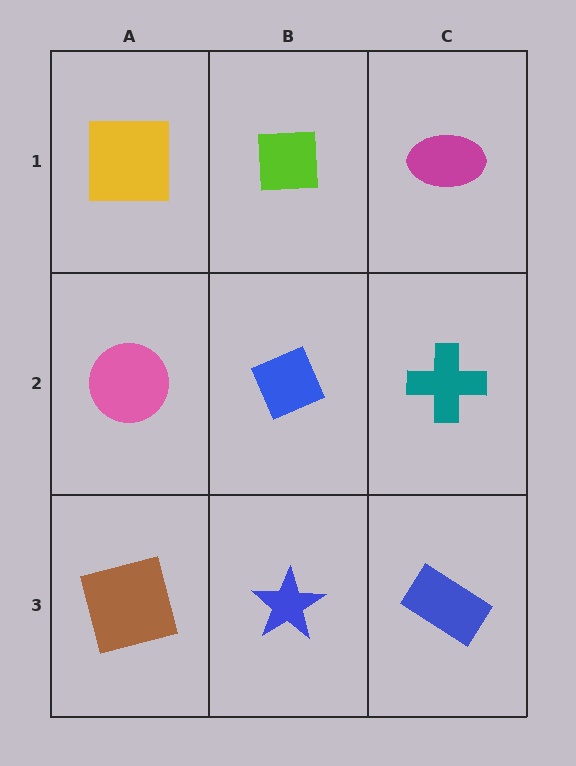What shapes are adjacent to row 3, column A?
A pink circle (row 2, column A), a blue star (row 3, column B).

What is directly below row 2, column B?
A blue star.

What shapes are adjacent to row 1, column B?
A blue diamond (row 2, column B), a yellow square (row 1, column A), a magenta ellipse (row 1, column C).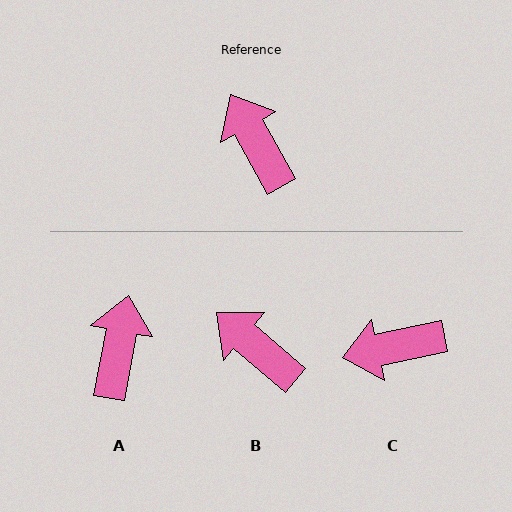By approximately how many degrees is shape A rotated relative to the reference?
Approximately 39 degrees clockwise.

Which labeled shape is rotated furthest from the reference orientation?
C, about 73 degrees away.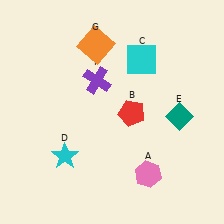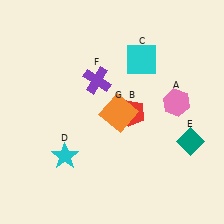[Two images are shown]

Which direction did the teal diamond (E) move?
The teal diamond (E) moved down.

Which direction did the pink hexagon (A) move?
The pink hexagon (A) moved up.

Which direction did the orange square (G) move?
The orange square (G) moved down.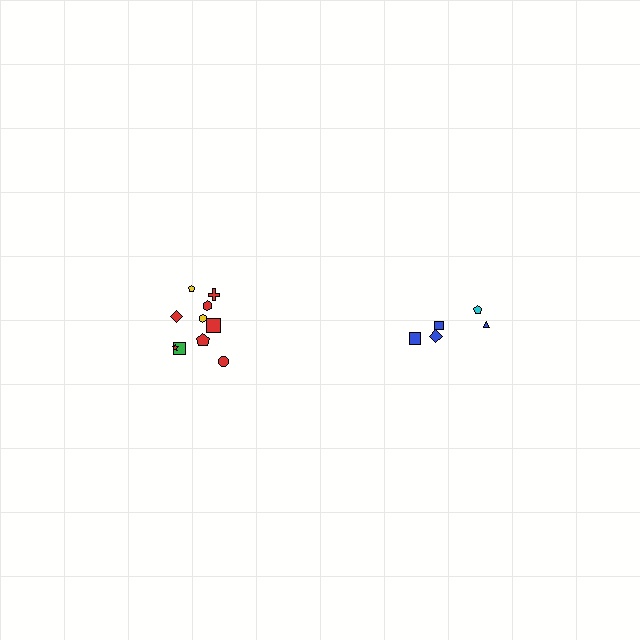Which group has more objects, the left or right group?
The left group.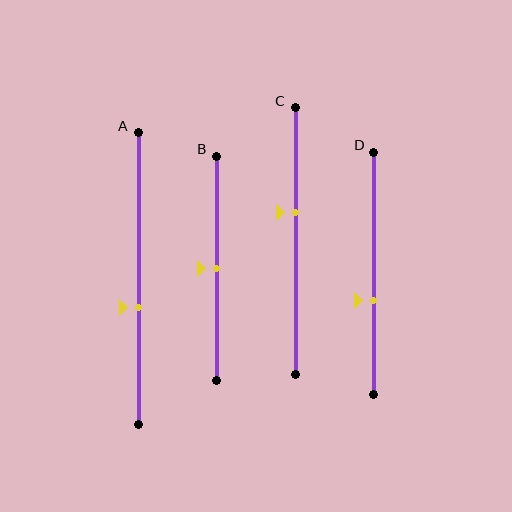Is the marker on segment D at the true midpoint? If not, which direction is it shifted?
No, the marker on segment D is shifted downward by about 11% of the segment length.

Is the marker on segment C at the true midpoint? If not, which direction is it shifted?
No, the marker on segment C is shifted upward by about 11% of the segment length.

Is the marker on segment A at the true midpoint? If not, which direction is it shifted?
No, the marker on segment A is shifted downward by about 10% of the segment length.